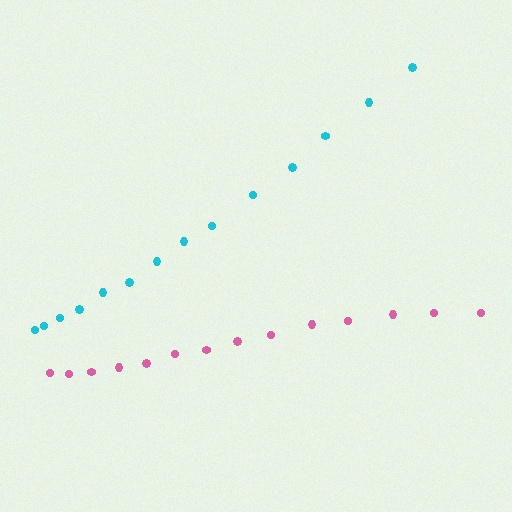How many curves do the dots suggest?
There are 2 distinct paths.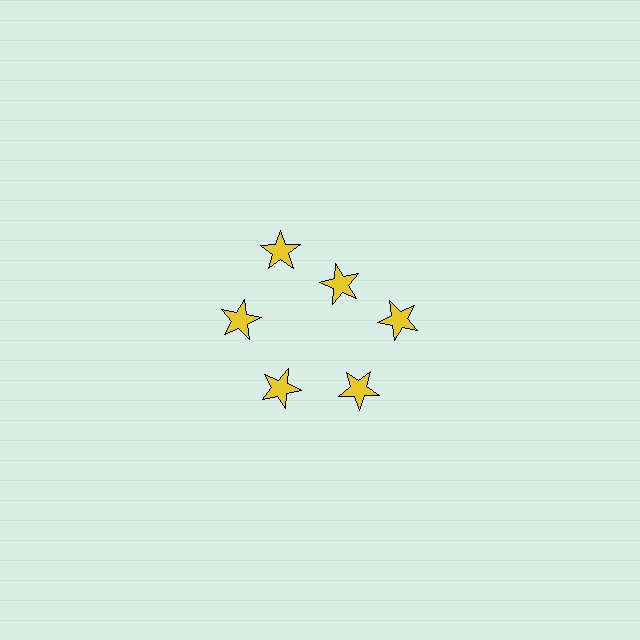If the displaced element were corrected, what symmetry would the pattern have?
It would have 6-fold rotational symmetry — the pattern would map onto itself every 60 degrees.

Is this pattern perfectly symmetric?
No. The 6 yellow stars are arranged in a ring, but one element near the 1 o'clock position is pulled inward toward the center, breaking the 6-fold rotational symmetry.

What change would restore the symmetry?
The symmetry would be restored by moving it outward, back onto the ring so that all 6 stars sit at equal angles and equal distance from the center.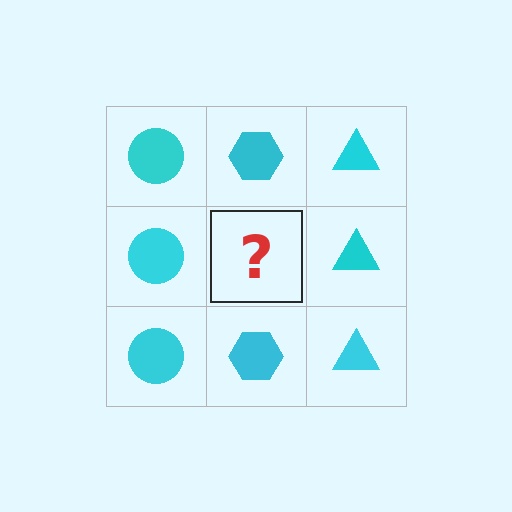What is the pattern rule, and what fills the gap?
The rule is that each column has a consistent shape. The gap should be filled with a cyan hexagon.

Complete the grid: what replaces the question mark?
The question mark should be replaced with a cyan hexagon.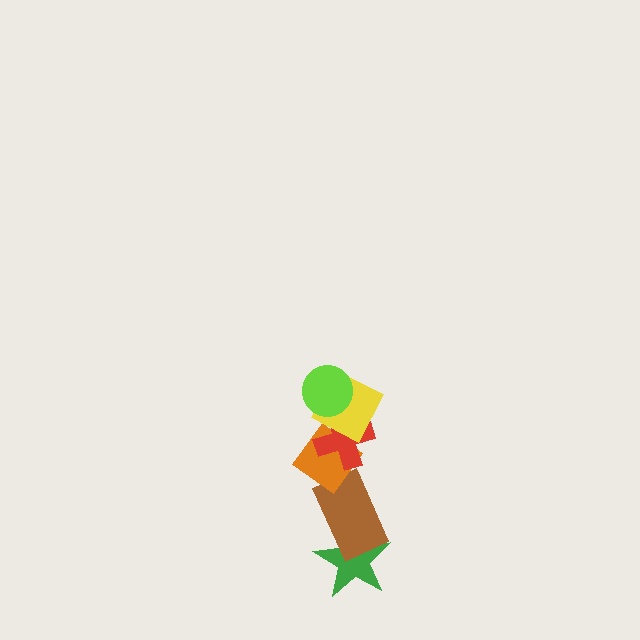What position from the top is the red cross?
The red cross is 3rd from the top.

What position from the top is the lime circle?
The lime circle is 1st from the top.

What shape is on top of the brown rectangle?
The orange diamond is on top of the brown rectangle.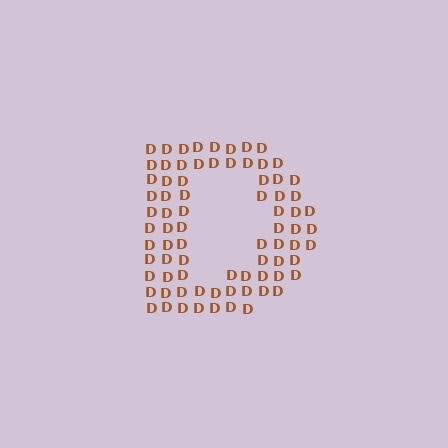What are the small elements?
The small elements are letter D's.